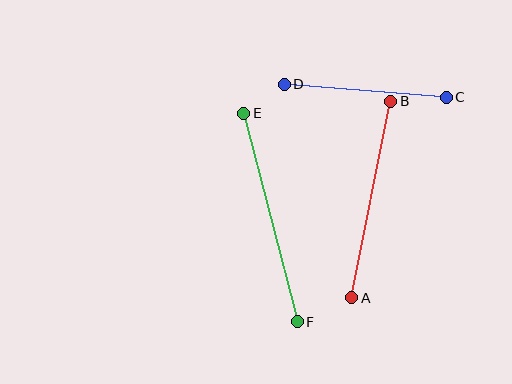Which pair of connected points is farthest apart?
Points E and F are farthest apart.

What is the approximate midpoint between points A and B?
The midpoint is at approximately (371, 199) pixels.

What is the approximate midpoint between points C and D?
The midpoint is at approximately (365, 91) pixels.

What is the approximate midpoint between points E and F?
The midpoint is at approximately (270, 217) pixels.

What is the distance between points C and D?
The distance is approximately 163 pixels.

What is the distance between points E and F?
The distance is approximately 215 pixels.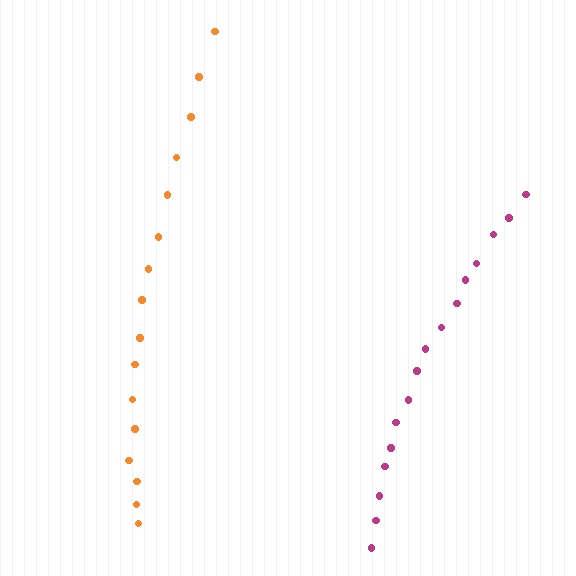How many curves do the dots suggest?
There are 2 distinct paths.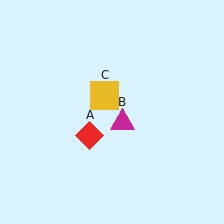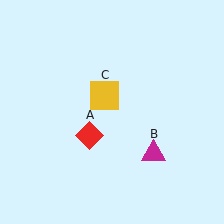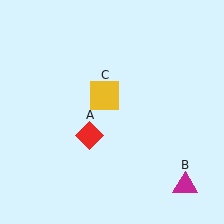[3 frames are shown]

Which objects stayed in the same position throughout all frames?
Red diamond (object A) and yellow square (object C) remained stationary.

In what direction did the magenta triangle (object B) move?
The magenta triangle (object B) moved down and to the right.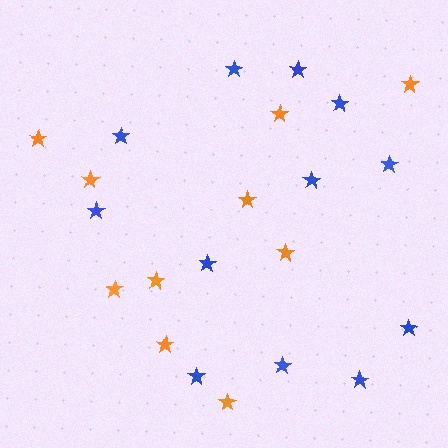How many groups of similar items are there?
There are 2 groups: one group of blue stars (12) and one group of orange stars (10).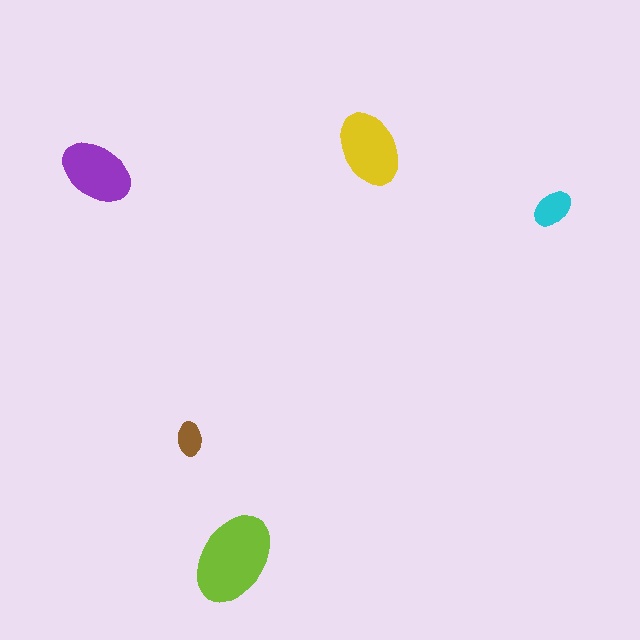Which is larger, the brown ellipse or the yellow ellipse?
The yellow one.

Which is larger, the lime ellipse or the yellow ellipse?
The lime one.